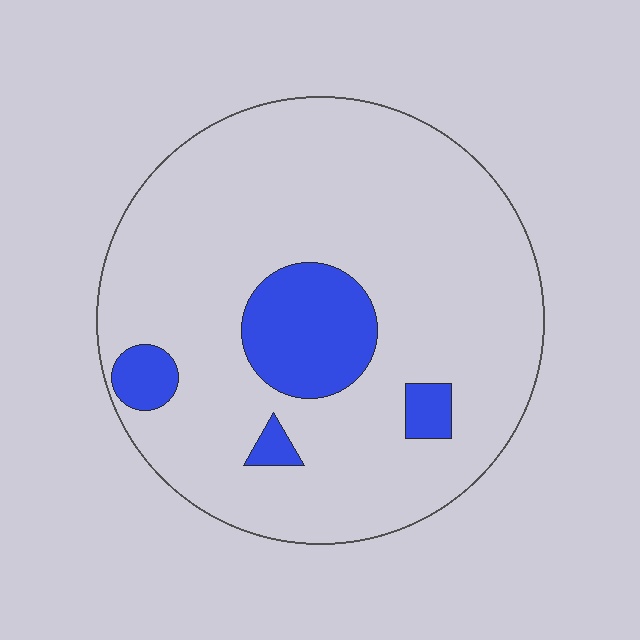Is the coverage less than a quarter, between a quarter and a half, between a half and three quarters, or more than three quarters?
Less than a quarter.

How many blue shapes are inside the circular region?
4.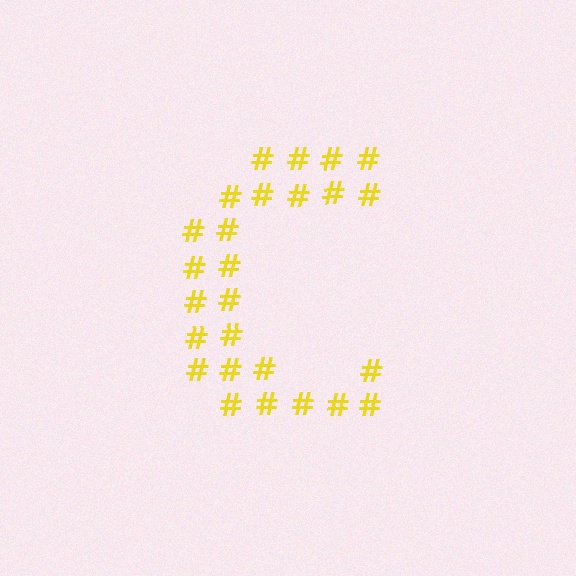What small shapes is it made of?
It is made of small hash symbols.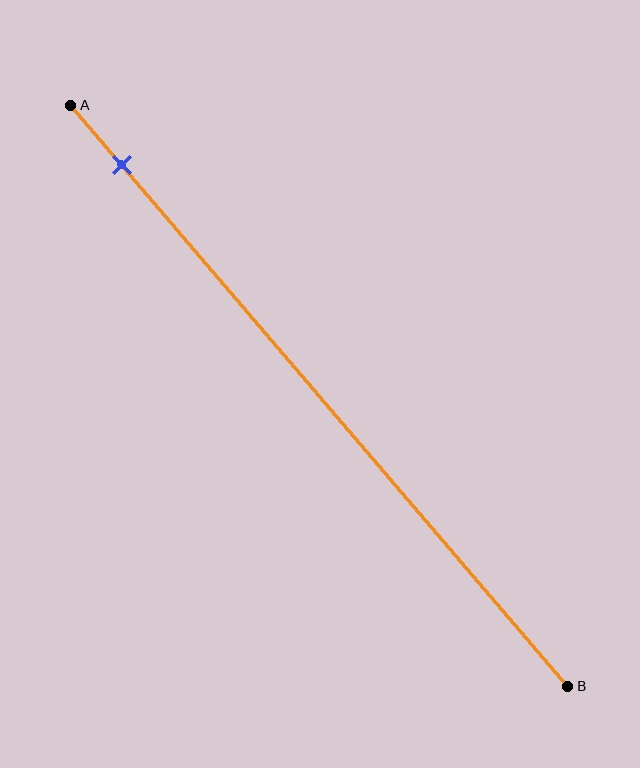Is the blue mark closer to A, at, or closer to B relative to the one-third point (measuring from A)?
The blue mark is closer to point A than the one-third point of segment AB.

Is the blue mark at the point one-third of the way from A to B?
No, the mark is at about 10% from A, not at the 33% one-third point.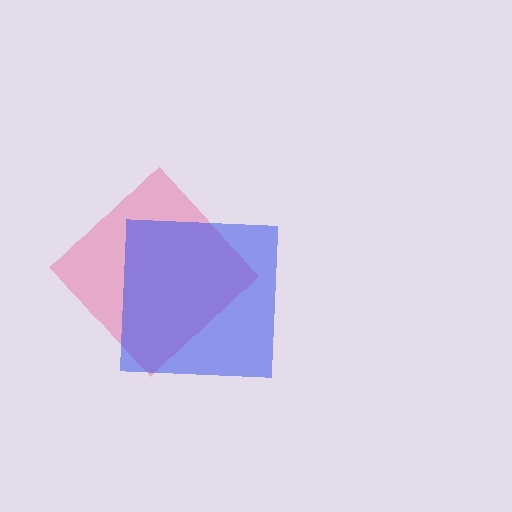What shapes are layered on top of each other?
The layered shapes are: a pink diamond, a blue square.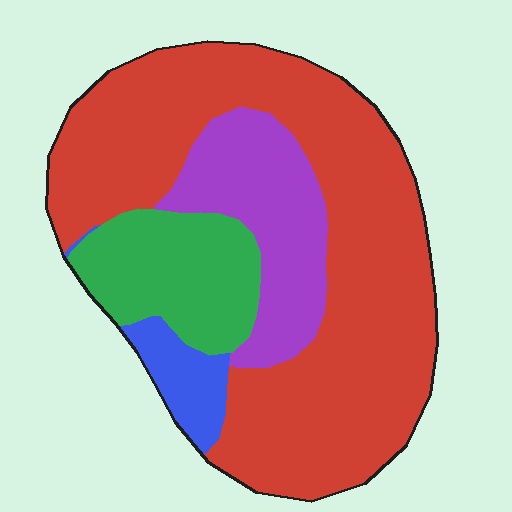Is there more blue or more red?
Red.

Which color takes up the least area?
Blue, at roughly 5%.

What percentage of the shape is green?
Green covers around 15% of the shape.